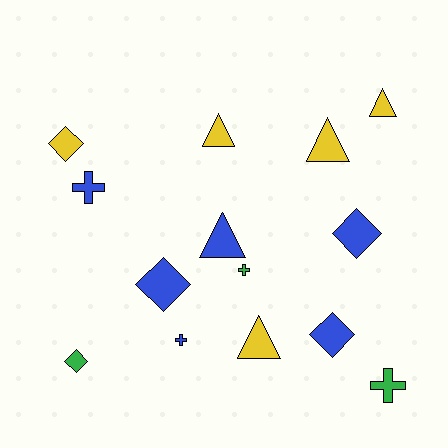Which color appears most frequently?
Blue, with 6 objects.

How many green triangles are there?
There are no green triangles.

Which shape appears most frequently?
Diamond, with 5 objects.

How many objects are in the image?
There are 14 objects.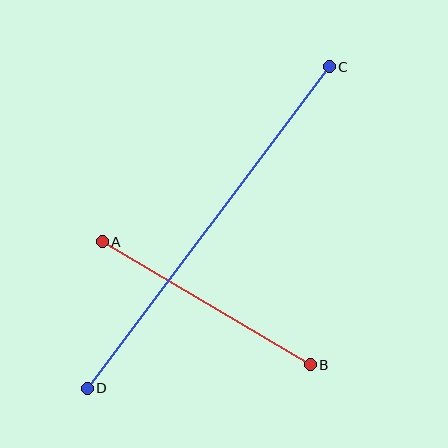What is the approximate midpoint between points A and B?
The midpoint is at approximately (206, 303) pixels.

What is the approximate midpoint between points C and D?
The midpoint is at approximately (208, 228) pixels.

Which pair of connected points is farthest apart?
Points C and D are farthest apart.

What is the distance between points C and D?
The distance is approximately 402 pixels.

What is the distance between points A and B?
The distance is approximately 241 pixels.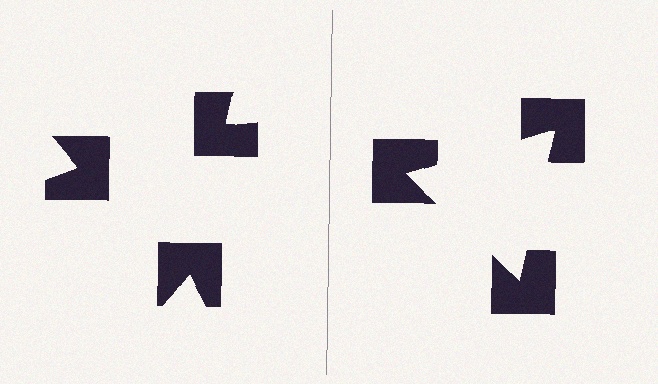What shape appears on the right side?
An illusory triangle.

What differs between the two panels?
The notched squares are positioned identically on both sides; only the wedge orientations differ. On the right they align to a triangle; on the left they are misaligned.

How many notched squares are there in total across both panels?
6 — 3 on each side.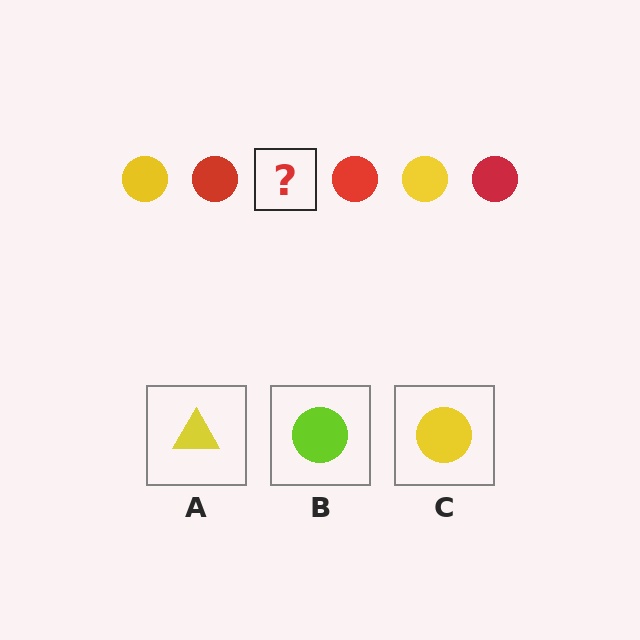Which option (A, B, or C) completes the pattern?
C.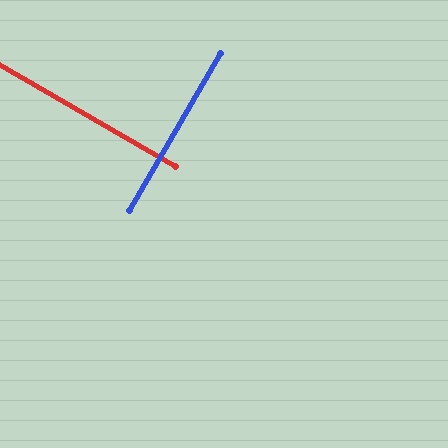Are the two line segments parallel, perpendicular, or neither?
Perpendicular — they meet at approximately 90°.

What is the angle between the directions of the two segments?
Approximately 90 degrees.